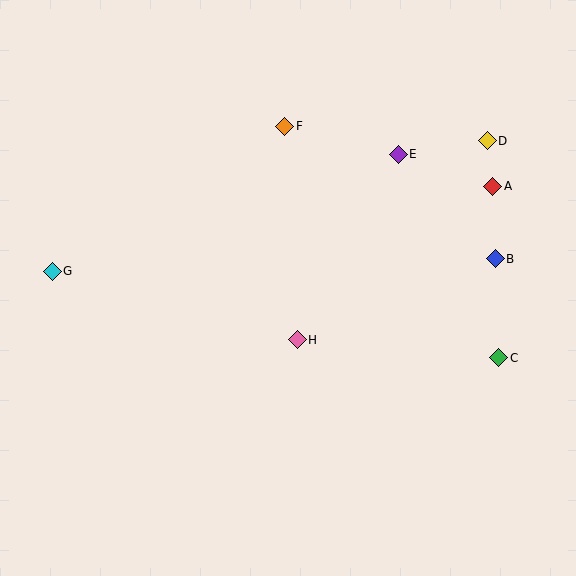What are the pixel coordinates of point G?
Point G is at (52, 271).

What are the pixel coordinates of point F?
Point F is at (285, 126).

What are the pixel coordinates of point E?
Point E is at (398, 154).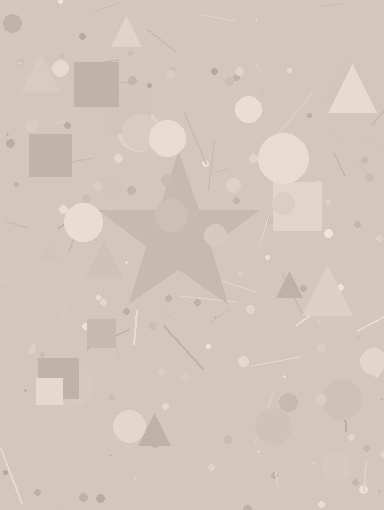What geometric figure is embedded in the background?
A star is embedded in the background.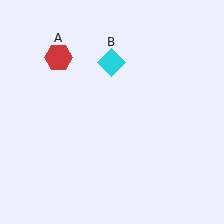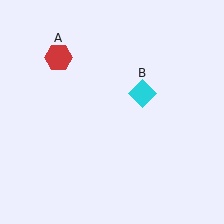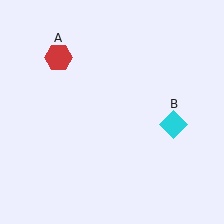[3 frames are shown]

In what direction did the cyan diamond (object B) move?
The cyan diamond (object B) moved down and to the right.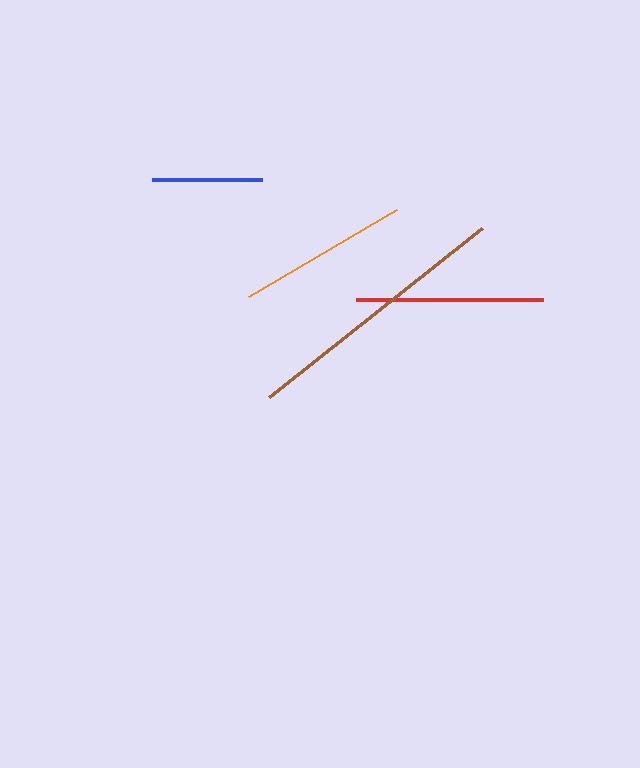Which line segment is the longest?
The brown line is the longest at approximately 272 pixels.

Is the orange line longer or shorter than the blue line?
The orange line is longer than the blue line.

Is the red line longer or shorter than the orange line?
The red line is longer than the orange line.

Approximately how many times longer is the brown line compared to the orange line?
The brown line is approximately 1.6 times the length of the orange line.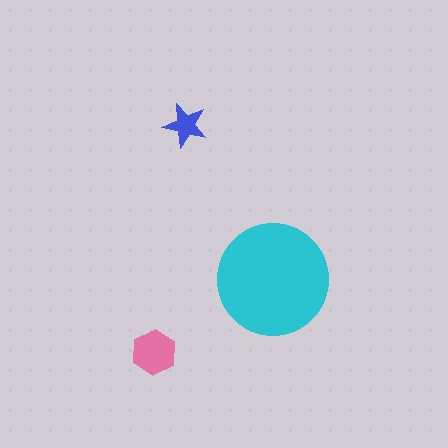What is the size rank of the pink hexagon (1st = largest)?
2nd.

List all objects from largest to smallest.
The cyan circle, the pink hexagon, the blue star.